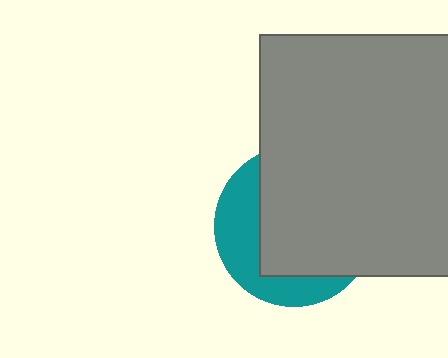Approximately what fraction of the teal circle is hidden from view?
Roughly 66% of the teal circle is hidden behind the gray square.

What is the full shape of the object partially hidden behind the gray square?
The partially hidden object is a teal circle.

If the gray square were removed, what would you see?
You would see the complete teal circle.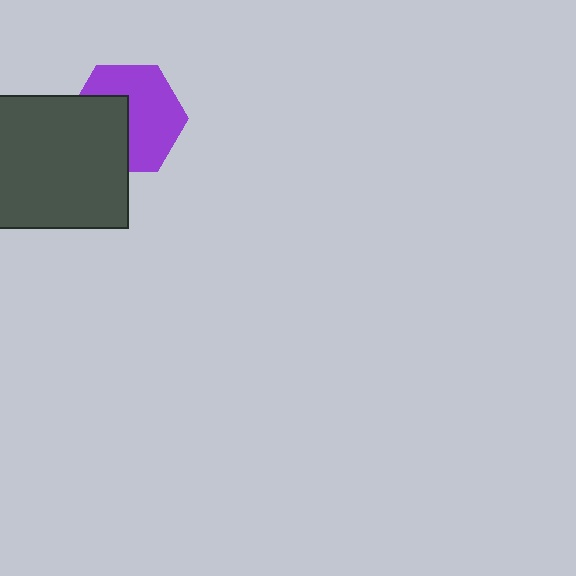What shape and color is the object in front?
The object in front is a dark gray square.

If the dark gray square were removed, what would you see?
You would see the complete purple hexagon.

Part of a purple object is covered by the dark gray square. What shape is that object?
It is a hexagon.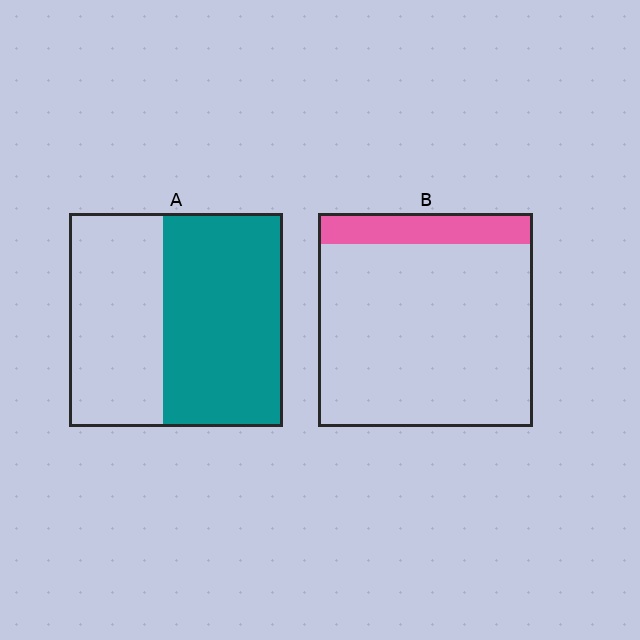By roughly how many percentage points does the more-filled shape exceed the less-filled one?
By roughly 40 percentage points (A over B).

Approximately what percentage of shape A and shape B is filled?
A is approximately 55% and B is approximately 15%.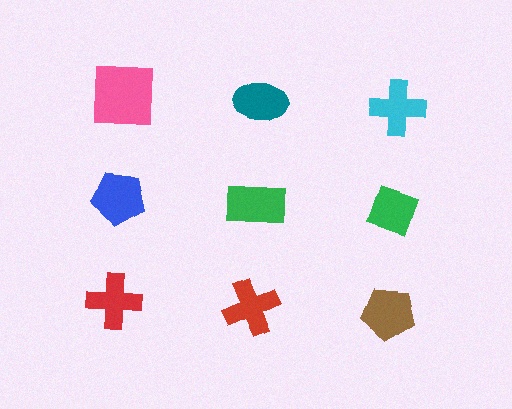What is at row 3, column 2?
A red cross.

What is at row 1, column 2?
A teal ellipse.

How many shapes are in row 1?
3 shapes.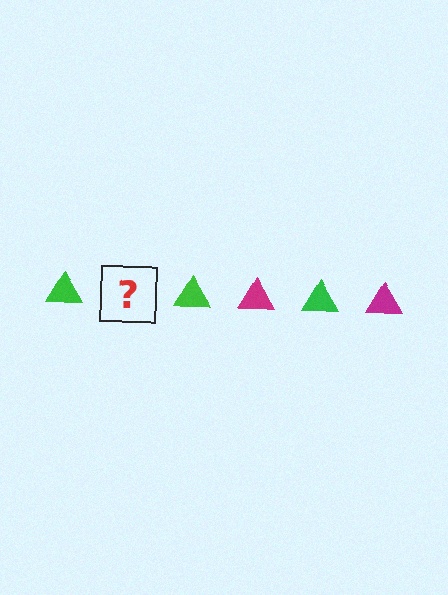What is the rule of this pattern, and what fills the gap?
The rule is that the pattern cycles through green, magenta triangles. The gap should be filled with a magenta triangle.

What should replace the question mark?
The question mark should be replaced with a magenta triangle.